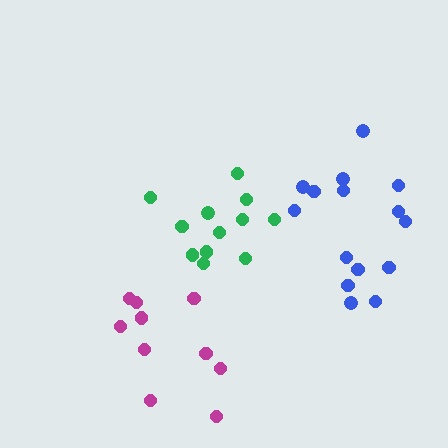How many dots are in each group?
Group 1: 15 dots, Group 2: 10 dots, Group 3: 12 dots (37 total).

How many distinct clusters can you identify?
There are 3 distinct clusters.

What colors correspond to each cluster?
The clusters are colored: blue, magenta, green.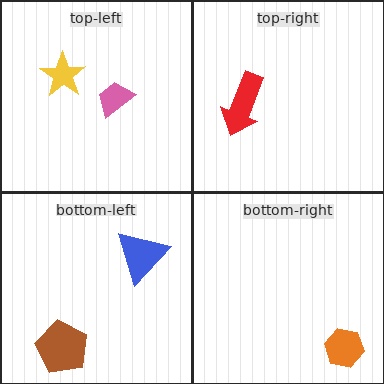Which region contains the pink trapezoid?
The top-left region.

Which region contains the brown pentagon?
The bottom-left region.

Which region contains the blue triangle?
The bottom-left region.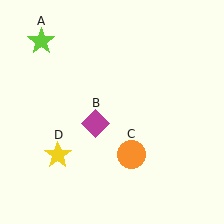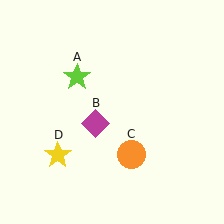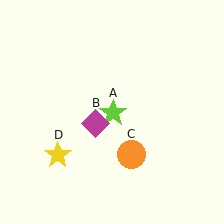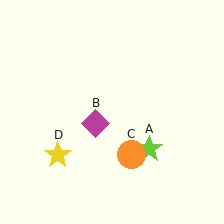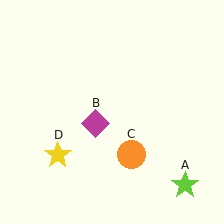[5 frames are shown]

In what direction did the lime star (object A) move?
The lime star (object A) moved down and to the right.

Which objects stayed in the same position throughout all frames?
Magenta diamond (object B) and orange circle (object C) and yellow star (object D) remained stationary.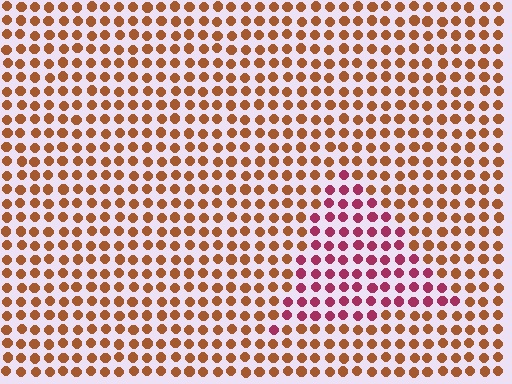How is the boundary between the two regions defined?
The boundary is defined purely by a slight shift in hue (about 47 degrees). Spacing, size, and orientation are identical on both sides.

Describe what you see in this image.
The image is filled with small brown elements in a uniform arrangement. A triangle-shaped region is visible where the elements are tinted to a slightly different hue, forming a subtle color boundary.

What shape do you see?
I see a triangle.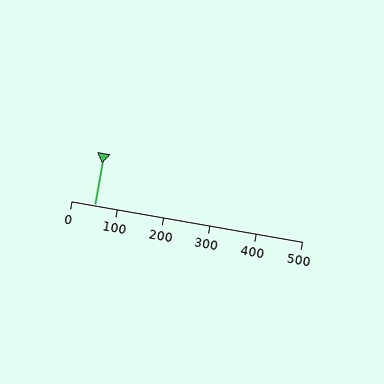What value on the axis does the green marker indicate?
The marker indicates approximately 50.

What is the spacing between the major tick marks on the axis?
The major ticks are spaced 100 apart.